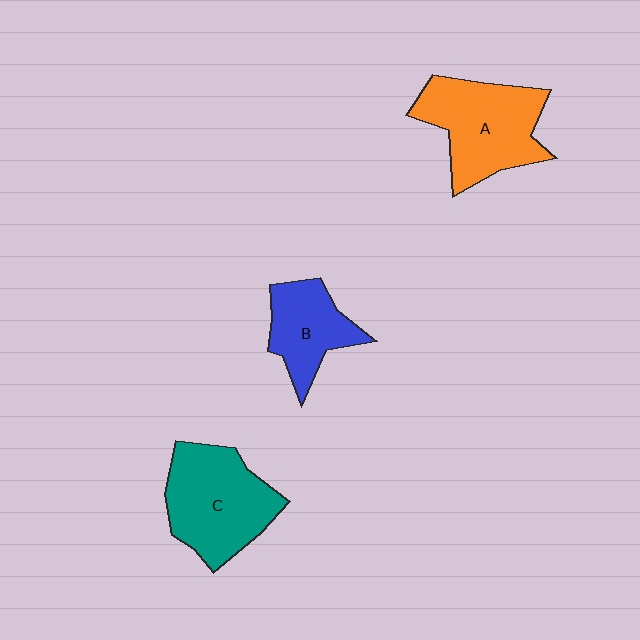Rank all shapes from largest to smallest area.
From largest to smallest: C (teal), A (orange), B (blue).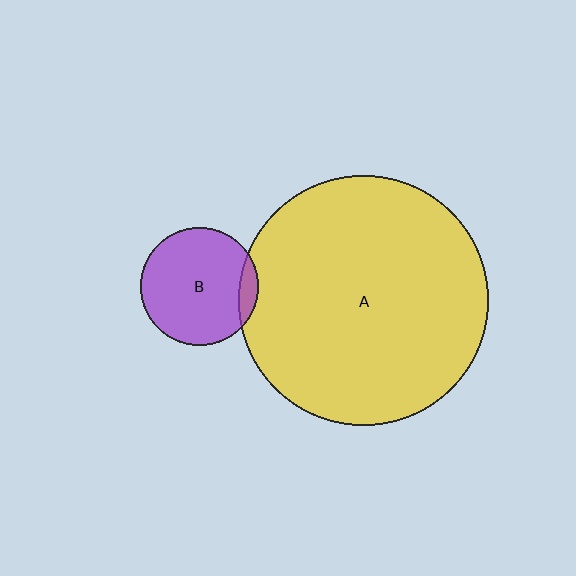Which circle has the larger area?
Circle A (yellow).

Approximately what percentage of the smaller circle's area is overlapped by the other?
Approximately 10%.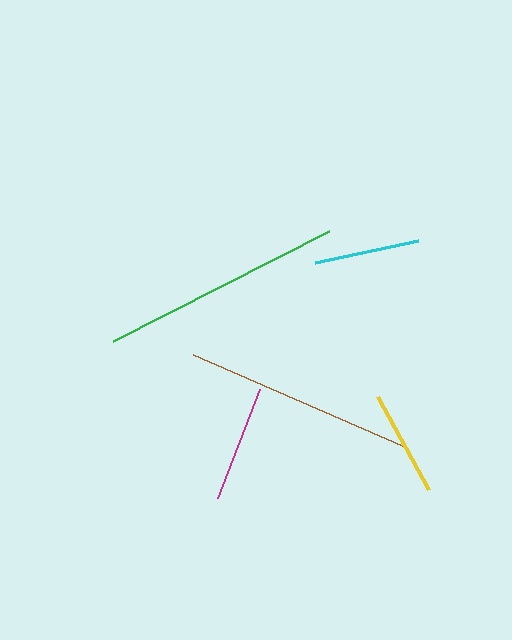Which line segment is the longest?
The green line is the longest at approximately 242 pixels.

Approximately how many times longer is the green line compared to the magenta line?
The green line is approximately 2.1 times the length of the magenta line.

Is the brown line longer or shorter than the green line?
The green line is longer than the brown line.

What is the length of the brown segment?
The brown segment is approximately 229 pixels long.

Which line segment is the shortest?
The cyan line is the shortest at approximately 105 pixels.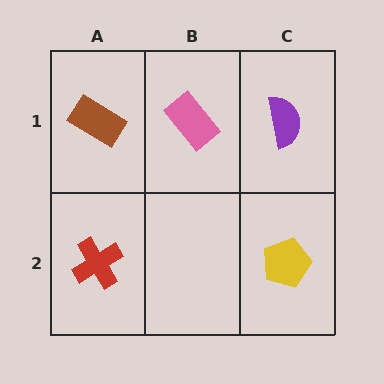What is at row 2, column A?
A red cross.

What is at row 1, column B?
A pink rectangle.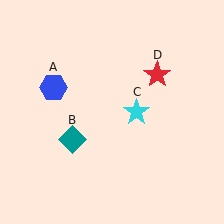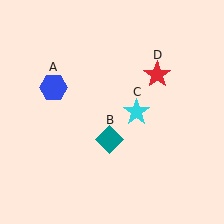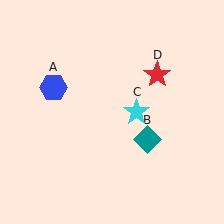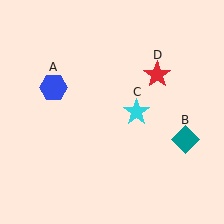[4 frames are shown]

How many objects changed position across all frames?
1 object changed position: teal diamond (object B).